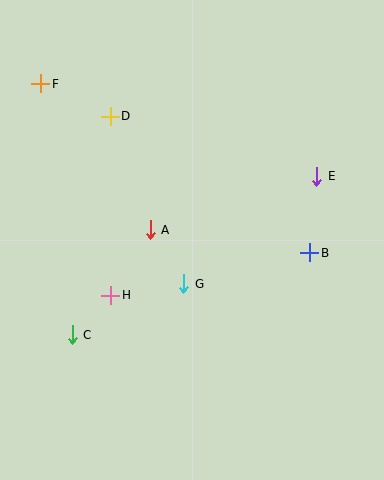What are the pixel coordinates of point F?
Point F is at (41, 84).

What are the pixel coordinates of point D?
Point D is at (110, 116).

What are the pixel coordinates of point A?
Point A is at (150, 230).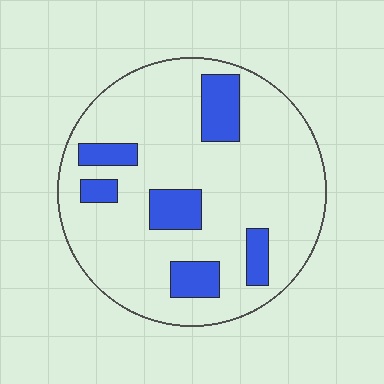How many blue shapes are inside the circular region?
6.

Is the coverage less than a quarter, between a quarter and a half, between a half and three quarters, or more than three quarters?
Less than a quarter.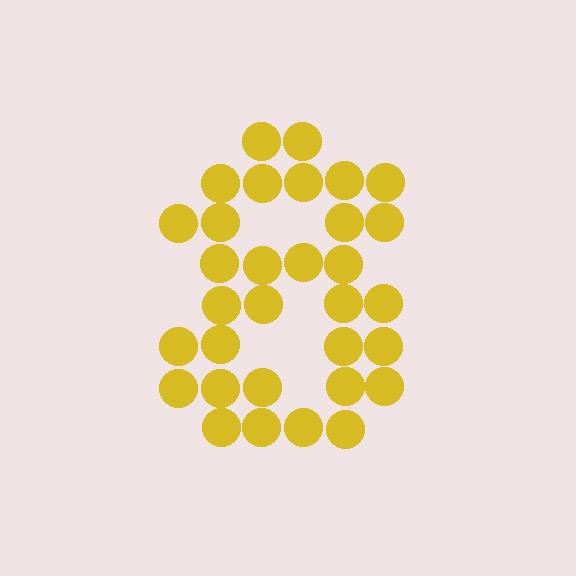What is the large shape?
The large shape is the digit 8.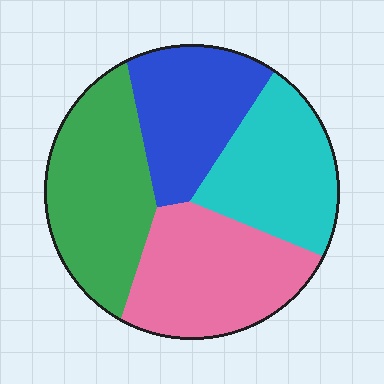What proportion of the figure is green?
Green takes up between a quarter and a half of the figure.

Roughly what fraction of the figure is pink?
Pink takes up between a quarter and a half of the figure.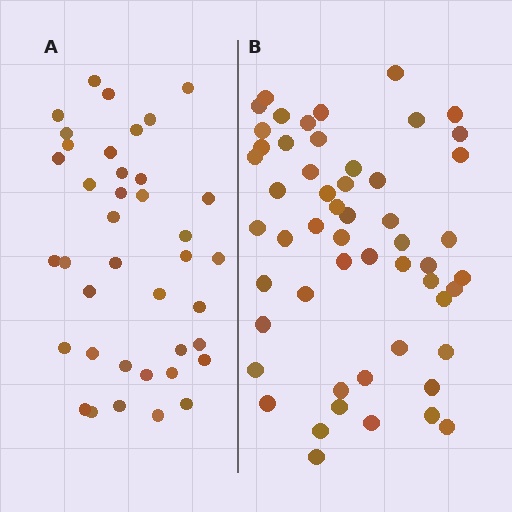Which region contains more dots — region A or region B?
Region B (the right region) has more dots.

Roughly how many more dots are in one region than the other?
Region B has approximately 15 more dots than region A.